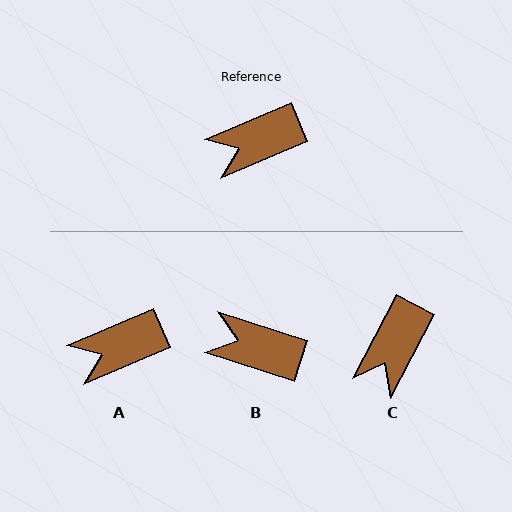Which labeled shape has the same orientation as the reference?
A.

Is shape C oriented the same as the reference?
No, it is off by about 39 degrees.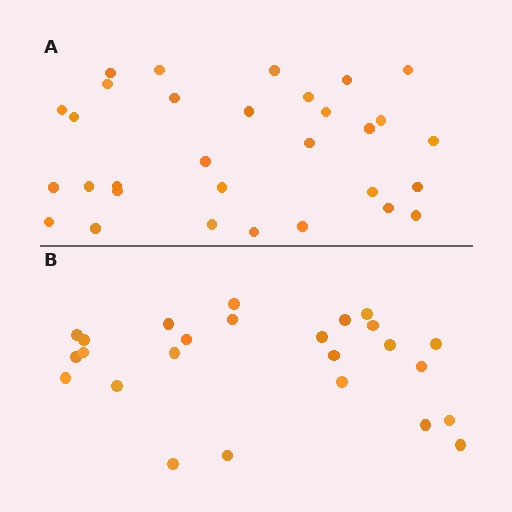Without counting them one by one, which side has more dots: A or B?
Region A (the top region) has more dots.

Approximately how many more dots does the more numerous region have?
Region A has about 6 more dots than region B.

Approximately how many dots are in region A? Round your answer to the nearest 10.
About 30 dots. (The exact count is 31, which rounds to 30.)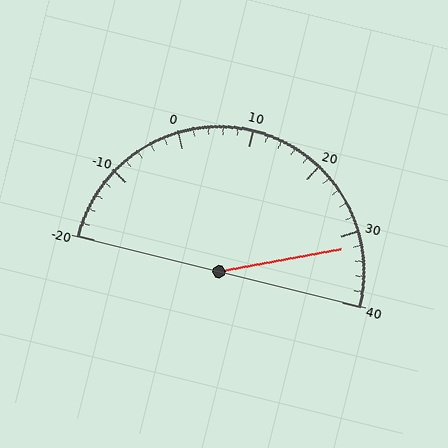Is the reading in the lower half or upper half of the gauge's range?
The reading is in the upper half of the range (-20 to 40).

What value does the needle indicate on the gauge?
The needle indicates approximately 32.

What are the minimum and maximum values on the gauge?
The gauge ranges from -20 to 40.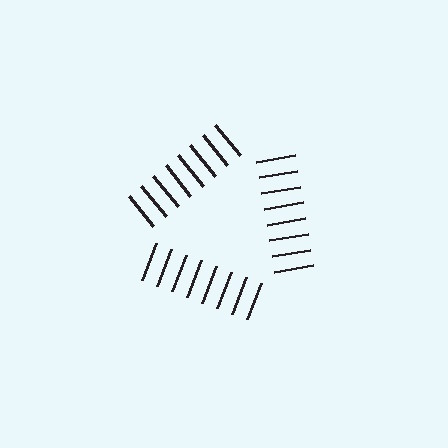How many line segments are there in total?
24 — 8 along each of the 3 edges.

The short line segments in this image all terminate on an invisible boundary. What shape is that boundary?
An illusory triangle — the line segments terminate on its edges but no continuous stroke is drawn.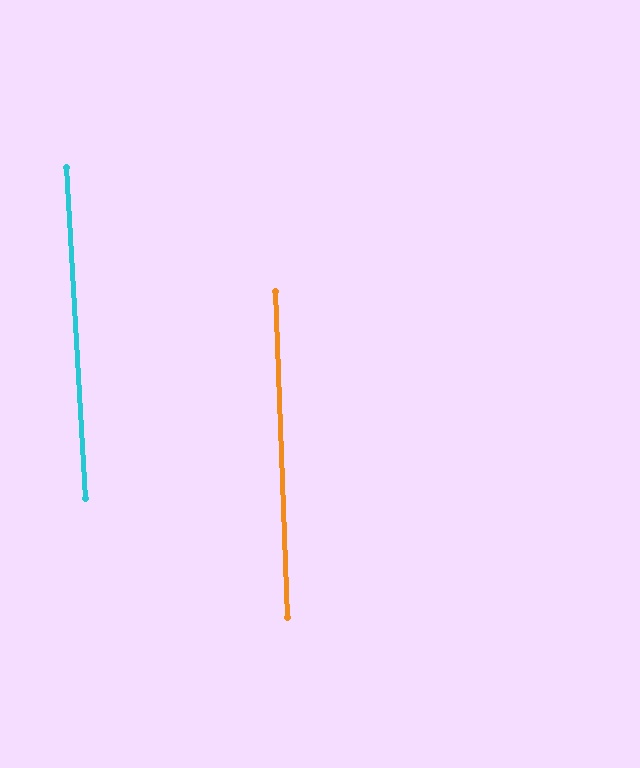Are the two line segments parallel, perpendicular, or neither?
Parallel — their directions differ by only 1.2°.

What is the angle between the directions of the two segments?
Approximately 1 degree.